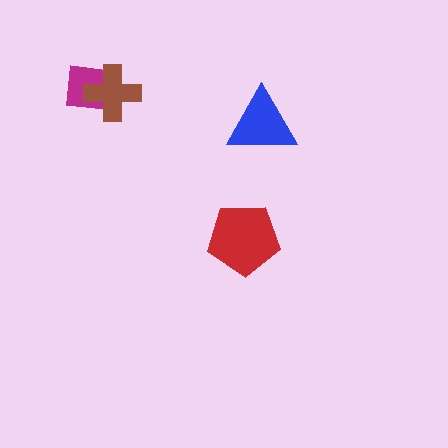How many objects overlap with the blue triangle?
0 objects overlap with the blue triangle.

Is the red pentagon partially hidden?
No, no other shape covers it.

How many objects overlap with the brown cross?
1 object overlaps with the brown cross.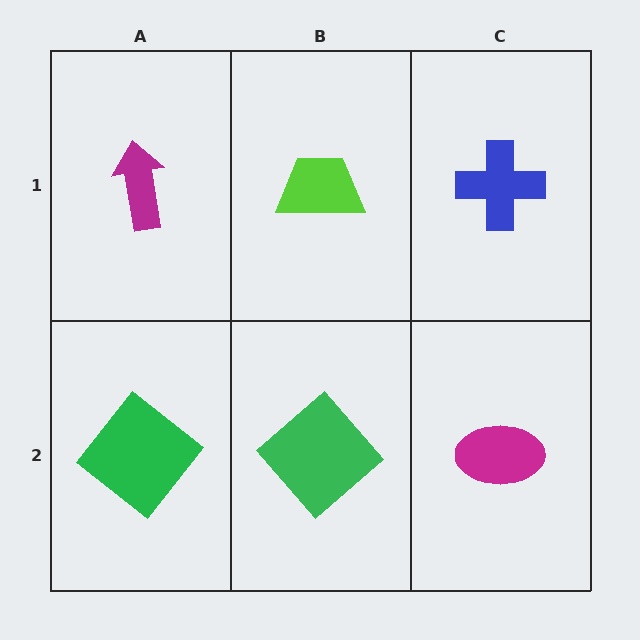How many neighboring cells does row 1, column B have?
3.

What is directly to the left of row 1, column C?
A lime trapezoid.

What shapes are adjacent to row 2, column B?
A lime trapezoid (row 1, column B), a green diamond (row 2, column A), a magenta ellipse (row 2, column C).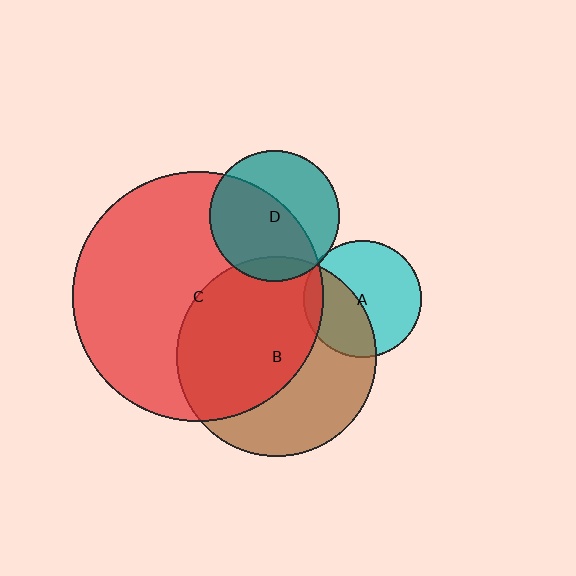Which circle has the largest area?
Circle C (red).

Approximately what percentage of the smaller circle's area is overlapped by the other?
Approximately 40%.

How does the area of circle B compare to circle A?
Approximately 2.9 times.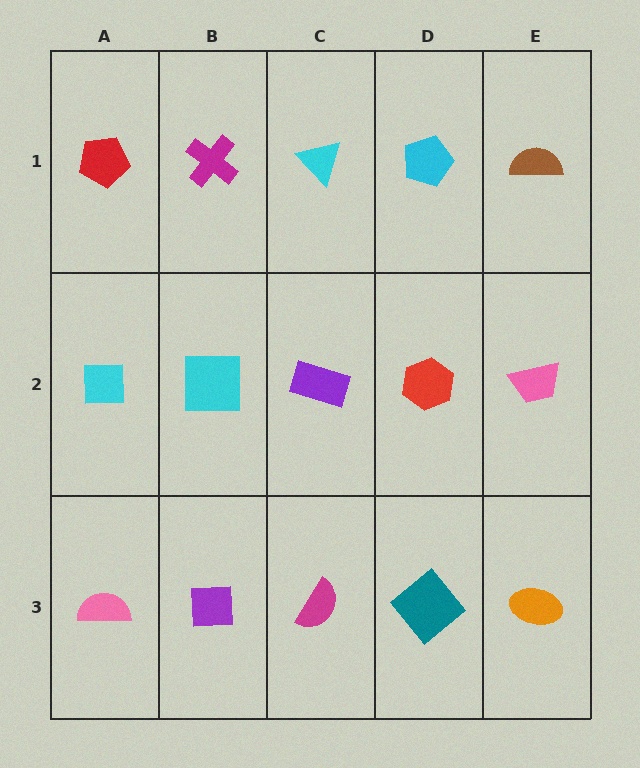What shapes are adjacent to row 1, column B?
A cyan square (row 2, column B), a red pentagon (row 1, column A), a cyan triangle (row 1, column C).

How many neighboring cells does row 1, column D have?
3.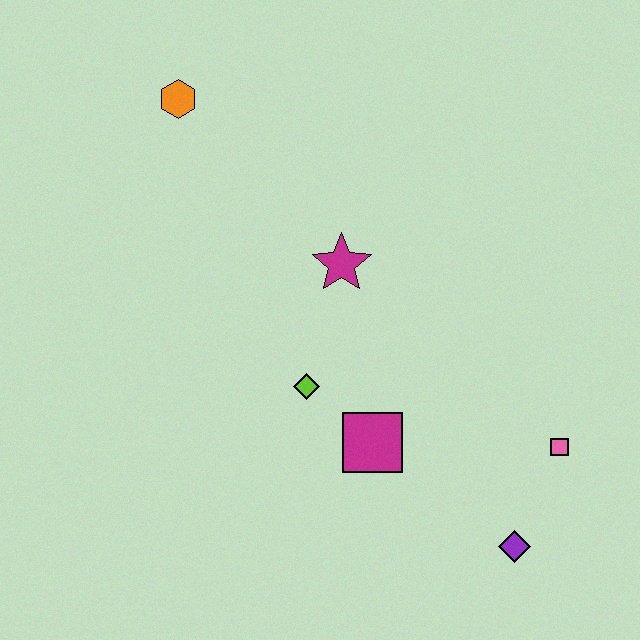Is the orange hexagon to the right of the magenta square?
No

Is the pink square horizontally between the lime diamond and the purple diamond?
No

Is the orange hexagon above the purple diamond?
Yes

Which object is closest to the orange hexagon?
The magenta star is closest to the orange hexagon.